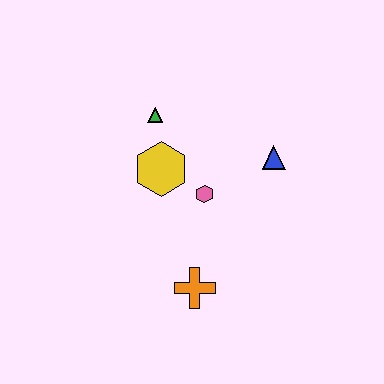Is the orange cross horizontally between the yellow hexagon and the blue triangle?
Yes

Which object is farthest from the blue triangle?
The orange cross is farthest from the blue triangle.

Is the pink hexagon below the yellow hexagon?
Yes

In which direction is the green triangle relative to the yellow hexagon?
The green triangle is above the yellow hexagon.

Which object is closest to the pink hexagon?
The yellow hexagon is closest to the pink hexagon.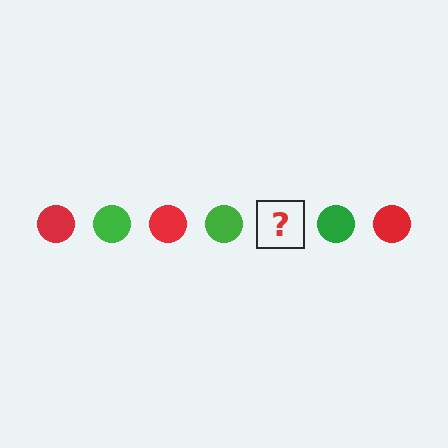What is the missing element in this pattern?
The missing element is a red circle.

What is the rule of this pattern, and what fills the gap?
The rule is that the pattern cycles through red, green circles. The gap should be filled with a red circle.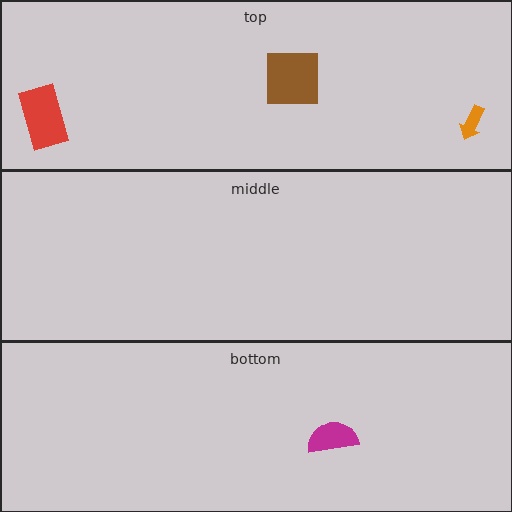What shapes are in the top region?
The orange arrow, the red rectangle, the brown square.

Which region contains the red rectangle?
The top region.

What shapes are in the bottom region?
The magenta semicircle.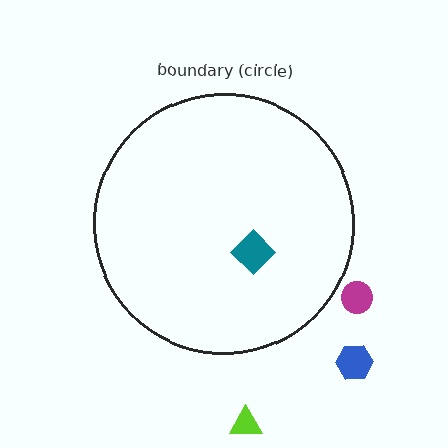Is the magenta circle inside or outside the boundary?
Outside.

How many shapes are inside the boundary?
1 inside, 3 outside.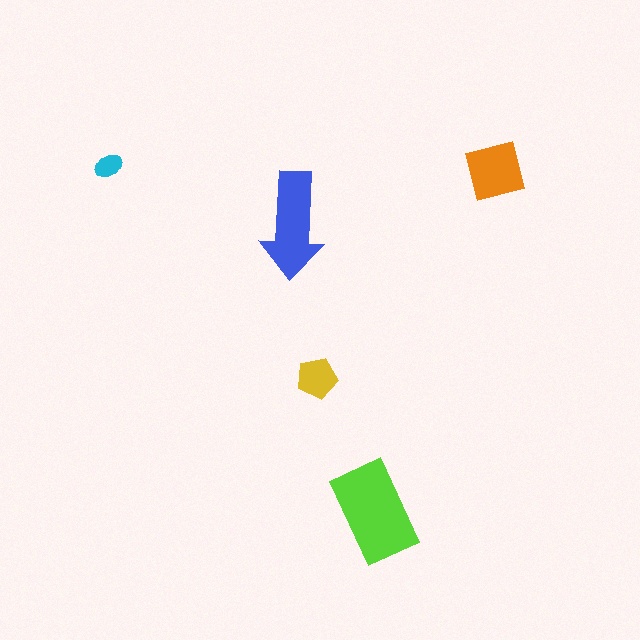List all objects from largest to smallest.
The lime rectangle, the blue arrow, the orange square, the yellow pentagon, the cyan ellipse.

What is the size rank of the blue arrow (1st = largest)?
2nd.